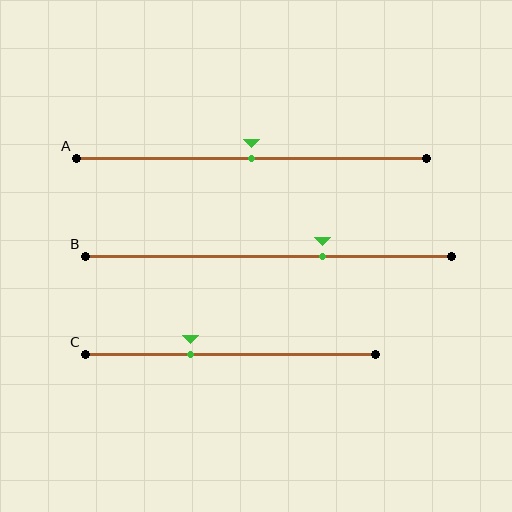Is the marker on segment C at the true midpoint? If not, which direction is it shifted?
No, the marker on segment C is shifted to the left by about 14% of the segment length.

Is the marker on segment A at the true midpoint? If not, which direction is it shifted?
Yes, the marker on segment A is at the true midpoint.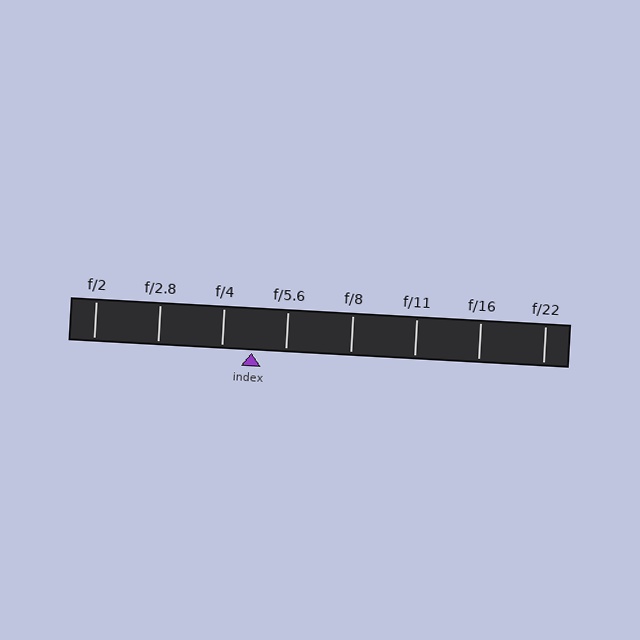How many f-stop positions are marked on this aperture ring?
There are 8 f-stop positions marked.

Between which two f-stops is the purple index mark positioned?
The index mark is between f/4 and f/5.6.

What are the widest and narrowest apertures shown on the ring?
The widest aperture shown is f/2 and the narrowest is f/22.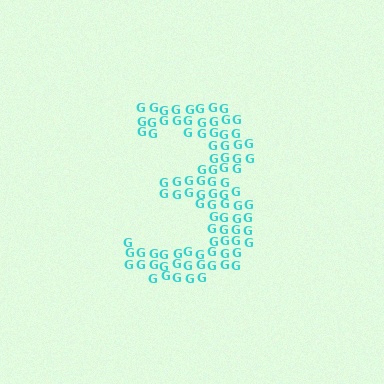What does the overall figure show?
The overall figure shows the digit 3.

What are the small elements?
The small elements are letter G's.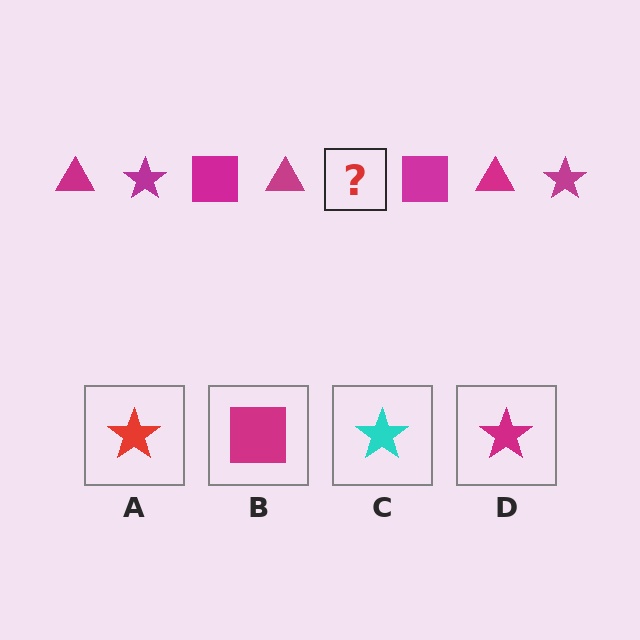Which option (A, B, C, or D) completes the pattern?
D.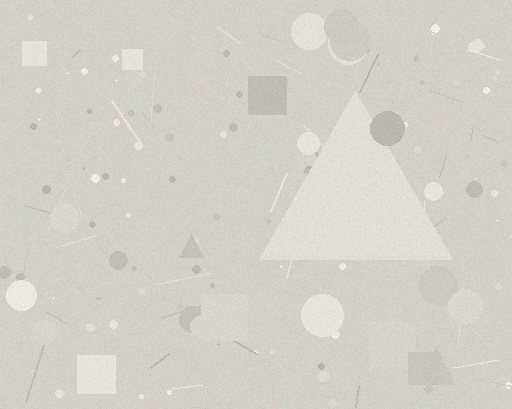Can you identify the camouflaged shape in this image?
The camouflaged shape is a triangle.